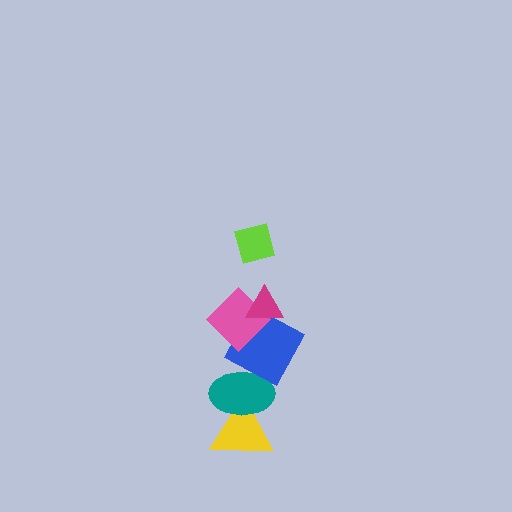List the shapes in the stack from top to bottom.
From top to bottom: the lime square, the magenta triangle, the pink diamond, the blue square, the teal ellipse, the yellow triangle.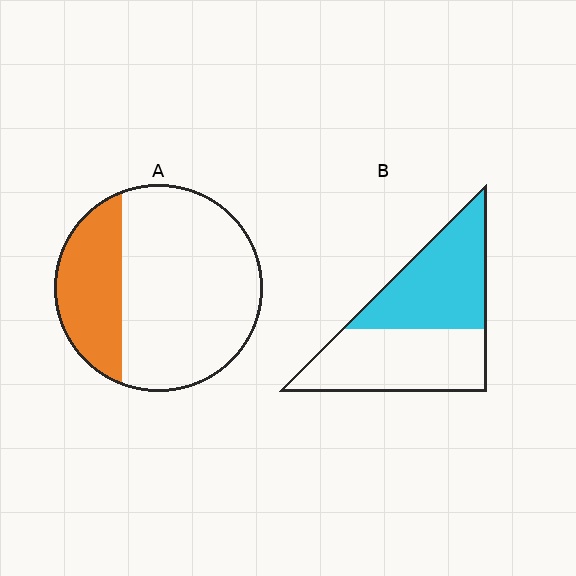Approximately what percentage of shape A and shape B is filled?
A is approximately 30% and B is approximately 50%.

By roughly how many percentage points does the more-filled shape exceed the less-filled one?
By roughly 20 percentage points (B over A).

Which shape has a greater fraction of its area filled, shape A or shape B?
Shape B.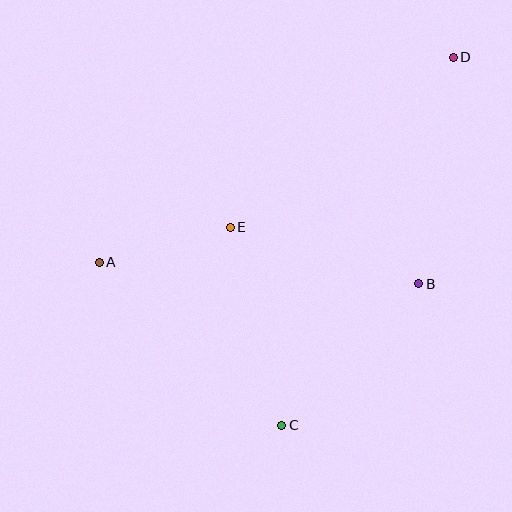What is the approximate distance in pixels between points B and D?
The distance between B and D is approximately 229 pixels.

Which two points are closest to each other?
Points A and E are closest to each other.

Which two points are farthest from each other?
Points A and D are farthest from each other.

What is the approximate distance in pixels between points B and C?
The distance between B and C is approximately 197 pixels.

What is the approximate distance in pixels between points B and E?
The distance between B and E is approximately 197 pixels.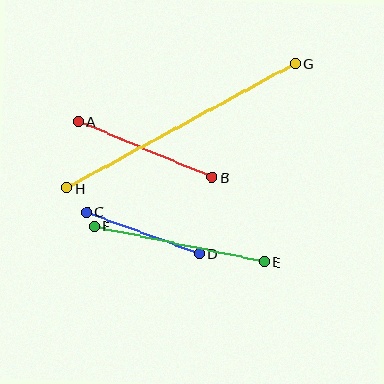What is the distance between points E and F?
The distance is approximately 174 pixels.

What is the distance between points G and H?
The distance is approximately 259 pixels.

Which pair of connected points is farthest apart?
Points G and H are farthest apart.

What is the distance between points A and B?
The distance is approximately 145 pixels.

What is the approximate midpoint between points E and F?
The midpoint is at approximately (179, 244) pixels.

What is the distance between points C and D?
The distance is approximately 120 pixels.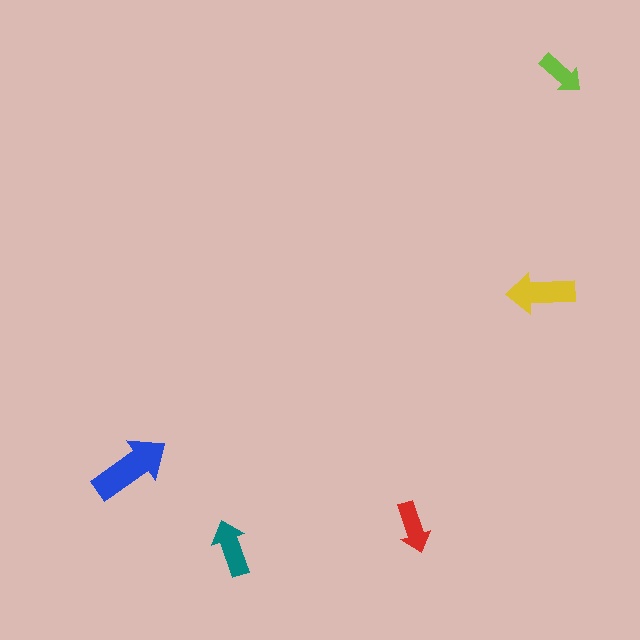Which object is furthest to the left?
The blue arrow is leftmost.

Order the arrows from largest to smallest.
the blue one, the yellow one, the teal one, the red one, the lime one.